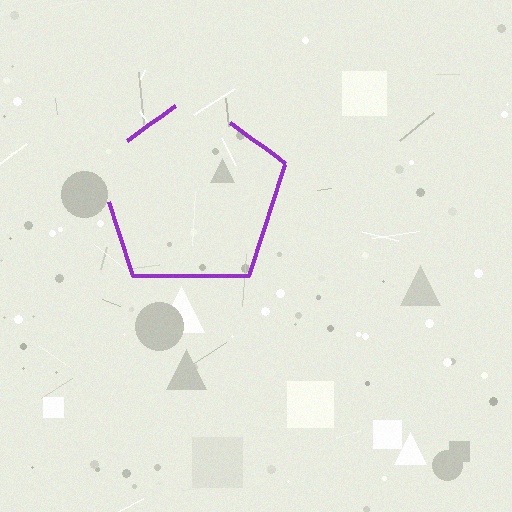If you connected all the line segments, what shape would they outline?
They would outline a pentagon.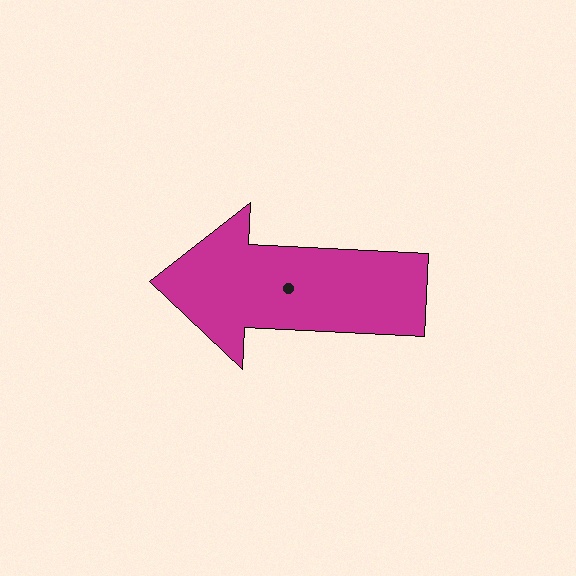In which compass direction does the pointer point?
West.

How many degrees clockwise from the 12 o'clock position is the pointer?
Approximately 273 degrees.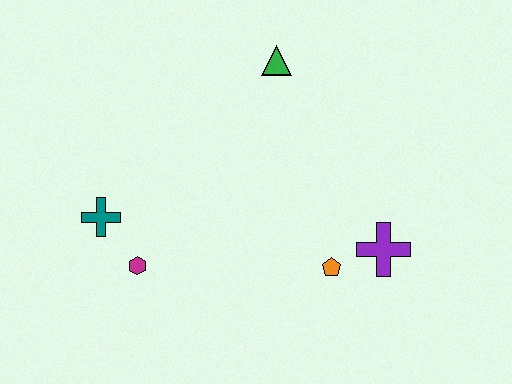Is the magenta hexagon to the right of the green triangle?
No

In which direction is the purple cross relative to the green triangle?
The purple cross is below the green triangle.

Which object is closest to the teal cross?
The magenta hexagon is closest to the teal cross.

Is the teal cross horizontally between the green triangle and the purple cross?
No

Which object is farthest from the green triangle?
The magenta hexagon is farthest from the green triangle.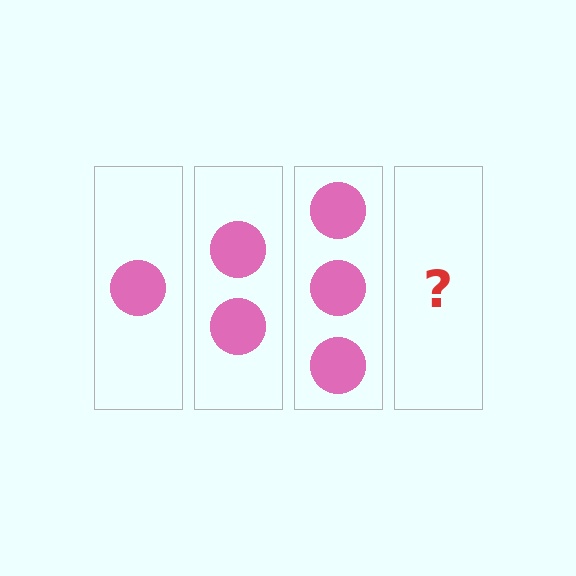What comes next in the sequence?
The next element should be 4 circles.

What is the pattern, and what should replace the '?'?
The pattern is that each step adds one more circle. The '?' should be 4 circles.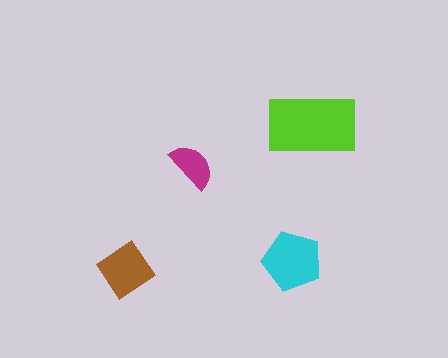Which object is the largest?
The lime rectangle.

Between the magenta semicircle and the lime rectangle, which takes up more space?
The lime rectangle.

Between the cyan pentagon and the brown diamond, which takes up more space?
The cyan pentagon.